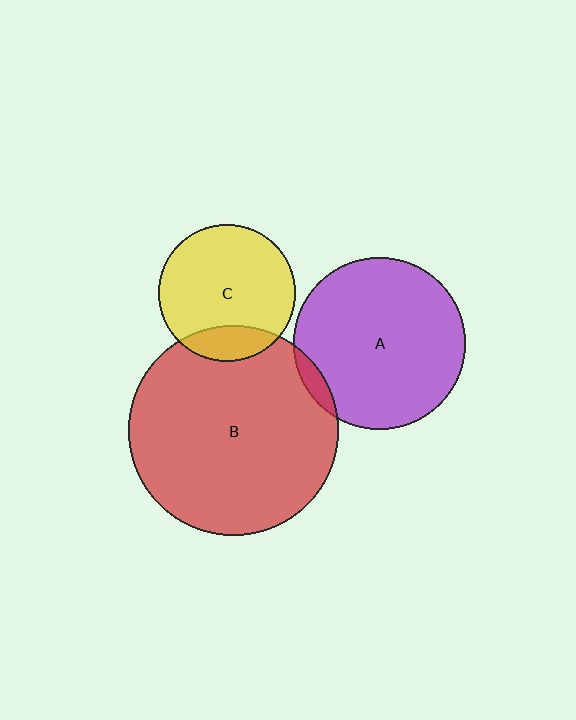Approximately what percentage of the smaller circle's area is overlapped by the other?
Approximately 15%.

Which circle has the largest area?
Circle B (red).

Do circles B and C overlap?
Yes.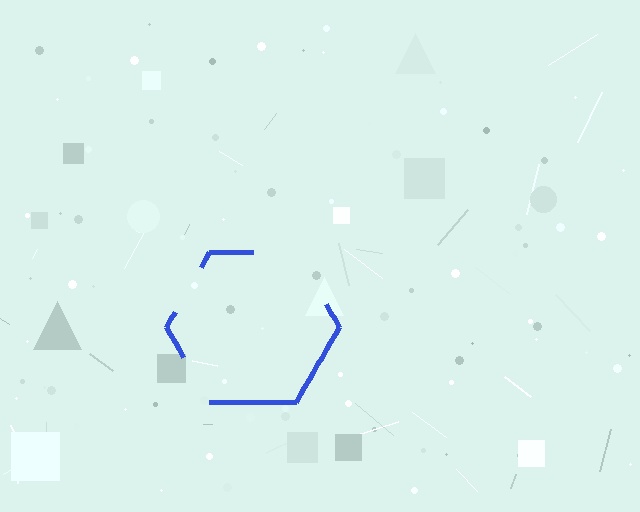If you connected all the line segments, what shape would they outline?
They would outline a hexagon.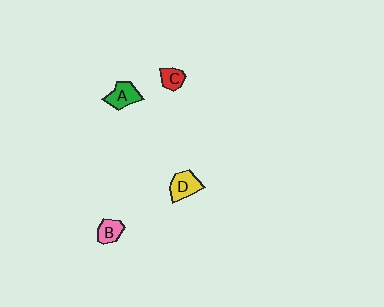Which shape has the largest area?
Shape D (yellow).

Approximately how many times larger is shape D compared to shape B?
Approximately 1.4 times.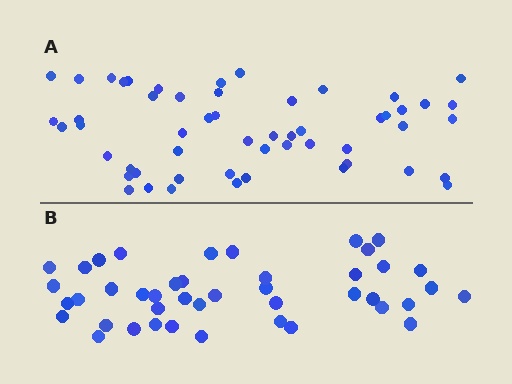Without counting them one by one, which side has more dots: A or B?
Region A (the top region) has more dots.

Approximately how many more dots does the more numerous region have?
Region A has roughly 12 or so more dots than region B.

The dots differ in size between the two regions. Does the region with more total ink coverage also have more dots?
No. Region B has more total ink coverage because its dots are larger, but region A actually contains more individual dots. Total area can be misleading — the number of items is what matters here.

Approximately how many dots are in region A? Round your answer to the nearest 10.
About 50 dots. (The exact count is 54, which rounds to 50.)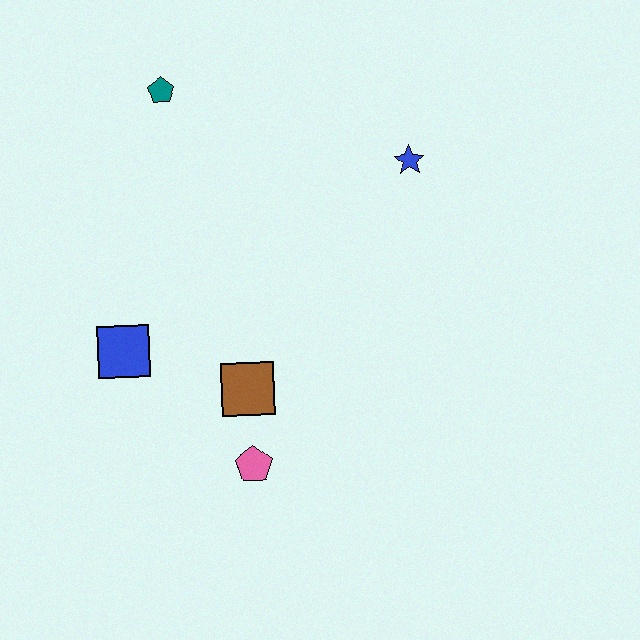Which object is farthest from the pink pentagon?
The teal pentagon is farthest from the pink pentagon.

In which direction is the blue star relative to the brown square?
The blue star is above the brown square.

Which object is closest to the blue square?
The brown square is closest to the blue square.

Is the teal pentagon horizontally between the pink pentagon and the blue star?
No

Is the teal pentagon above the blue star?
Yes